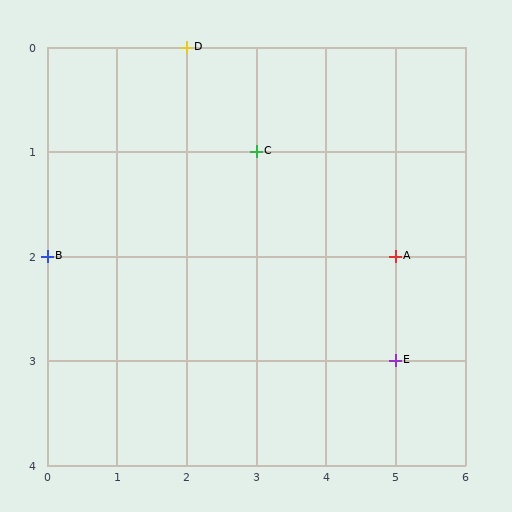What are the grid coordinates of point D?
Point D is at grid coordinates (2, 0).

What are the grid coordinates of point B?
Point B is at grid coordinates (0, 2).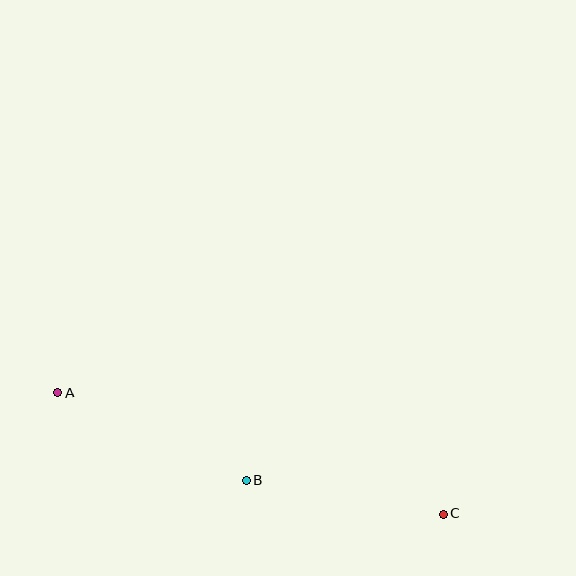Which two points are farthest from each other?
Points A and C are farthest from each other.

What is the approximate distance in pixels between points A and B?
The distance between A and B is approximately 208 pixels.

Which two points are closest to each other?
Points B and C are closest to each other.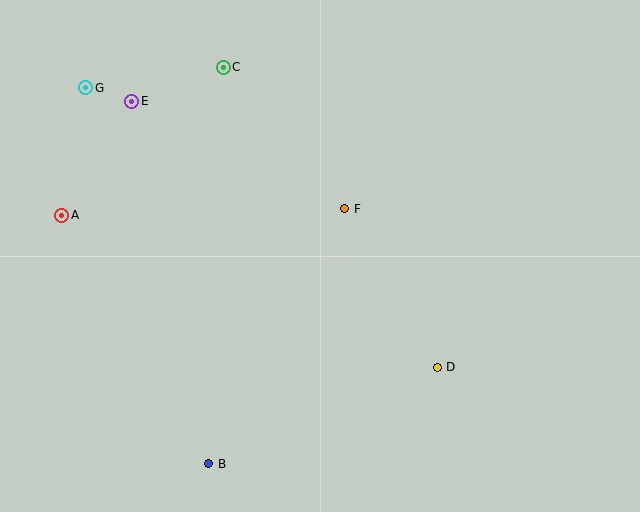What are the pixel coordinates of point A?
Point A is at (62, 215).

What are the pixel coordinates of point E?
Point E is at (132, 101).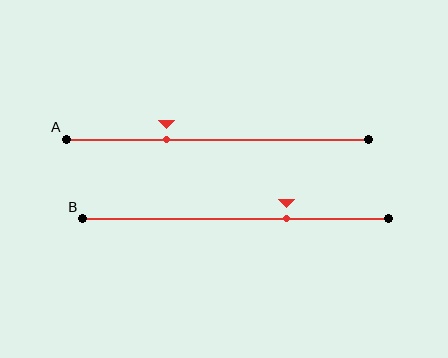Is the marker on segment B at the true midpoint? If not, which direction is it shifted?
No, the marker on segment B is shifted to the right by about 17% of the segment length.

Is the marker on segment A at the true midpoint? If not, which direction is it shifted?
No, the marker on segment A is shifted to the left by about 17% of the segment length.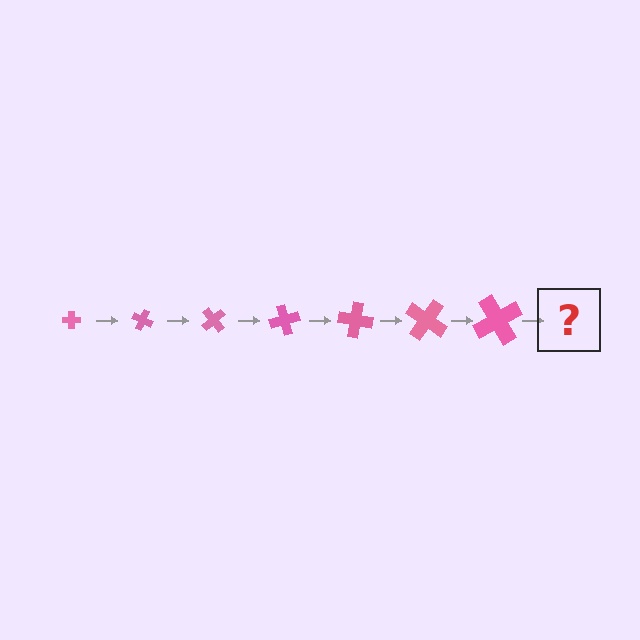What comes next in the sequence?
The next element should be a cross, larger than the previous one and rotated 175 degrees from the start.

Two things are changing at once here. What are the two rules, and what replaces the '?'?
The two rules are that the cross grows larger each step and it rotates 25 degrees each step. The '?' should be a cross, larger than the previous one and rotated 175 degrees from the start.